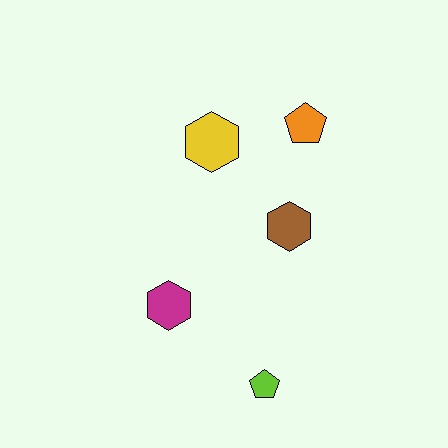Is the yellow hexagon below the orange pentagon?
Yes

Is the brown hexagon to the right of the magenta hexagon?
Yes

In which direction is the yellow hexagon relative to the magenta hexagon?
The yellow hexagon is above the magenta hexagon.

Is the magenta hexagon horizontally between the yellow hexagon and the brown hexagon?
No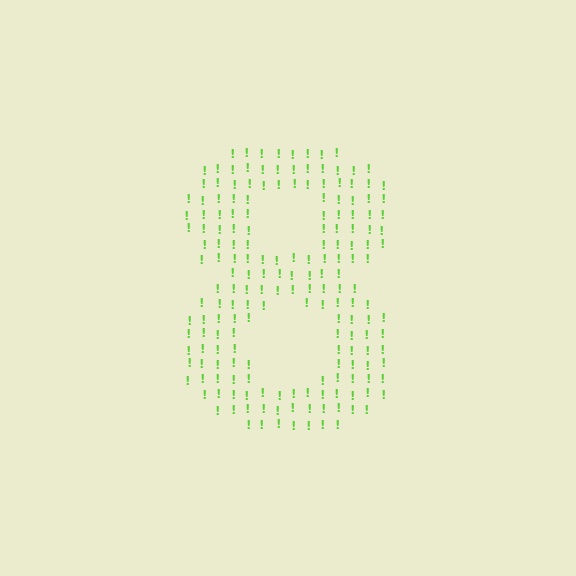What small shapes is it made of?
It is made of small exclamation marks.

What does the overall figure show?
The overall figure shows the digit 8.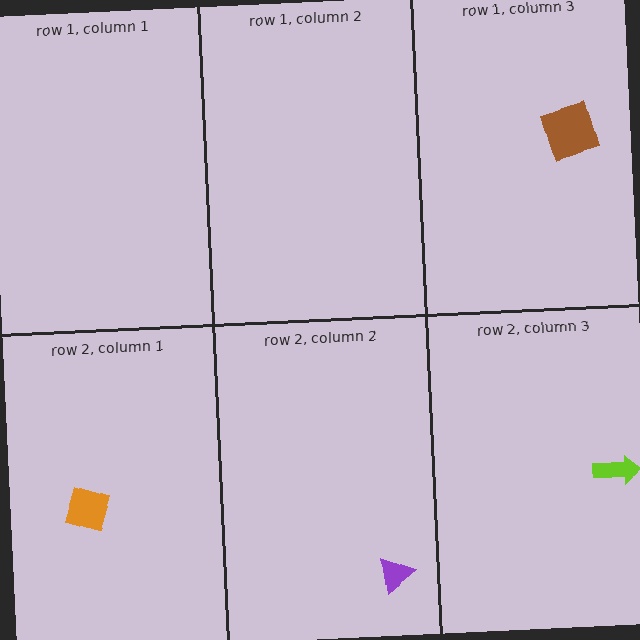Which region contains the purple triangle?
The row 2, column 2 region.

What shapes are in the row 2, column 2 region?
The purple triangle.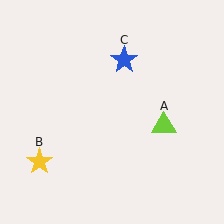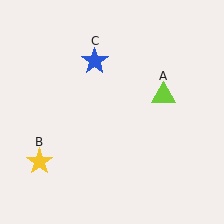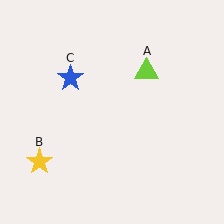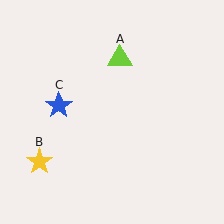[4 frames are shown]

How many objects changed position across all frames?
2 objects changed position: lime triangle (object A), blue star (object C).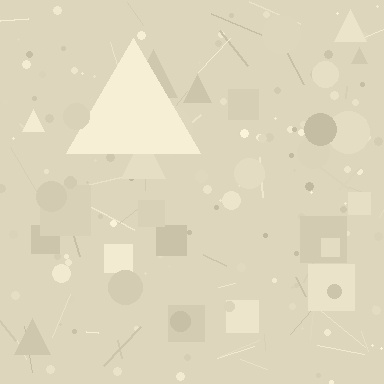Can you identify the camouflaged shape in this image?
The camouflaged shape is a triangle.